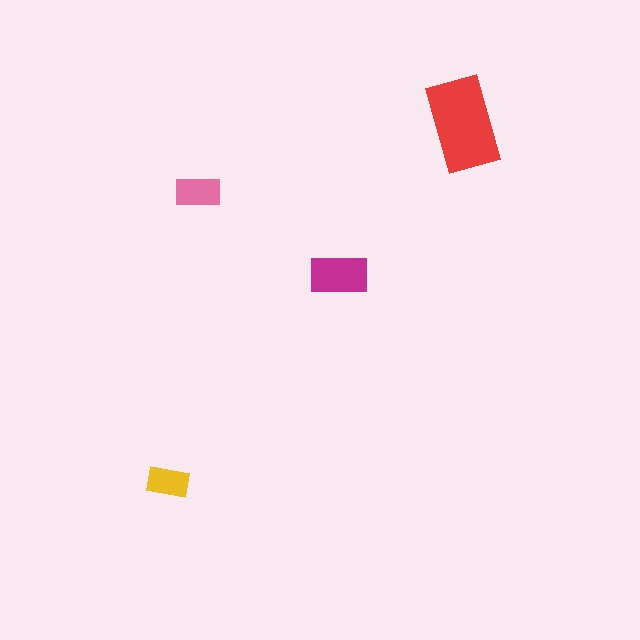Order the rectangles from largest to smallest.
the red one, the magenta one, the pink one, the yellow one.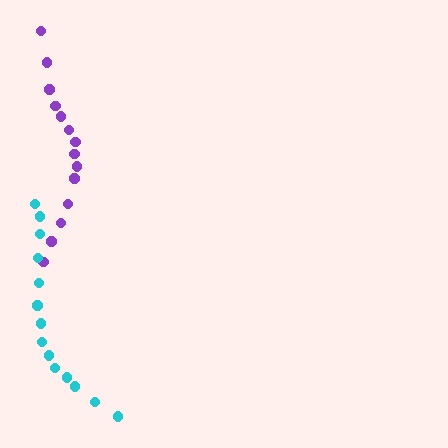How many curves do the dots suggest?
There are 2 distinct paths.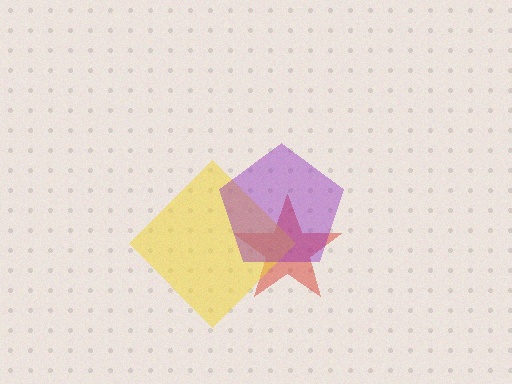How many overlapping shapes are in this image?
There are 3 overlapping shapes in the image.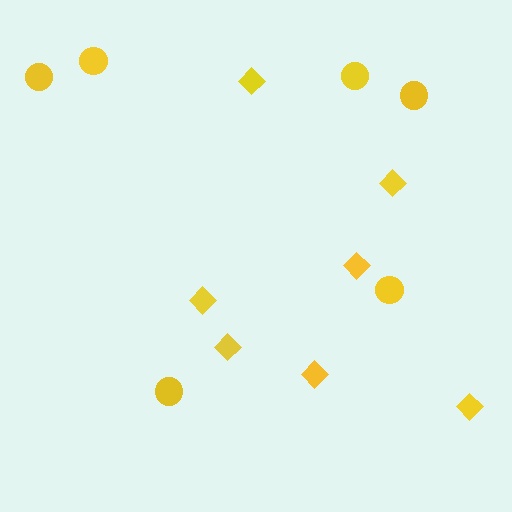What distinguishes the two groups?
There are 2 groups: one group of diamonds (7) and one group of circles (6).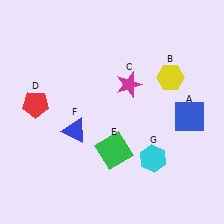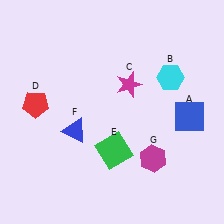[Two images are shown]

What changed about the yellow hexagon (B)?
In Image 1, B is yellow. In Image 2, it changed to cyan.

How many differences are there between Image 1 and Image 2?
There are 2 differences between the two images.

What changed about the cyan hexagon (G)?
In Image 1, G is cyan. In Image 2, it changed to magenta.